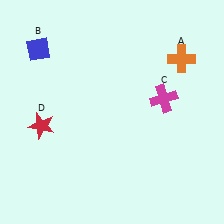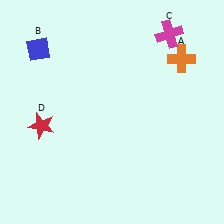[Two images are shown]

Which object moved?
The magenta cross (C) moved up.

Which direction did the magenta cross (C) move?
The magenta cross (C) moved up.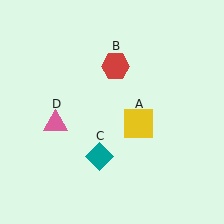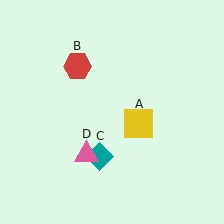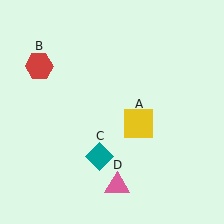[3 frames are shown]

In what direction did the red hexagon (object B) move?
The red hexagon (object B) moved left.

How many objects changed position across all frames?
2 objects changed position: red hexagon (object B), pink triangle (object D).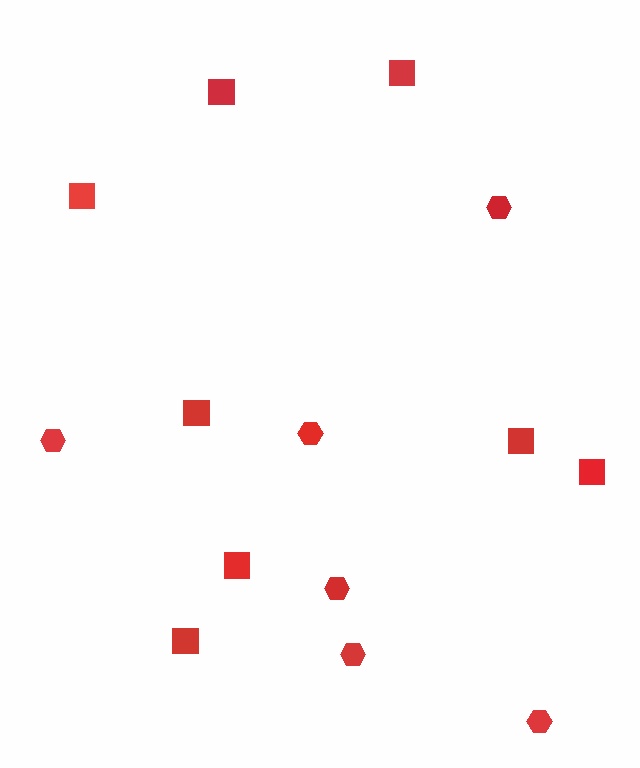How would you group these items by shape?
There are 2 groups: one group of hexagons (6) and one group of squares (8).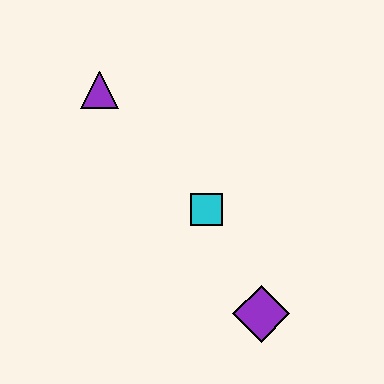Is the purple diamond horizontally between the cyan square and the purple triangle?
No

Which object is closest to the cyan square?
The purple diamond is closest to the cyan square.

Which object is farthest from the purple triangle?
The purple diamond is farthest from the purple triangle.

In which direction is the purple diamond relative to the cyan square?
The purple diamond is below the cyan square.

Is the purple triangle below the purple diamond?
No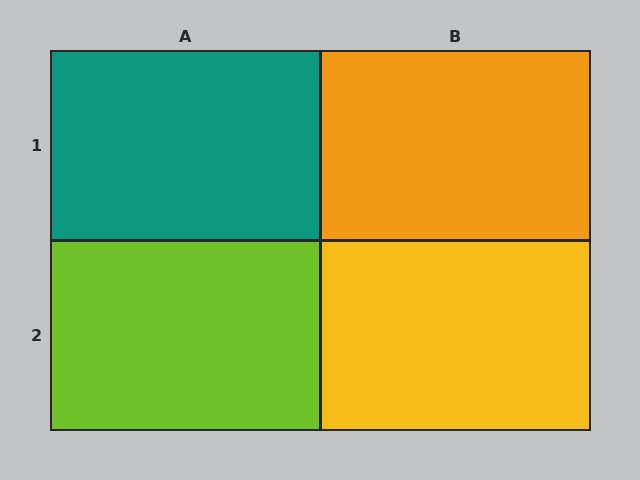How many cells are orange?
1 cell is orange.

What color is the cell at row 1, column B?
Orange.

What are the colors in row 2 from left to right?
Lime, yellow.